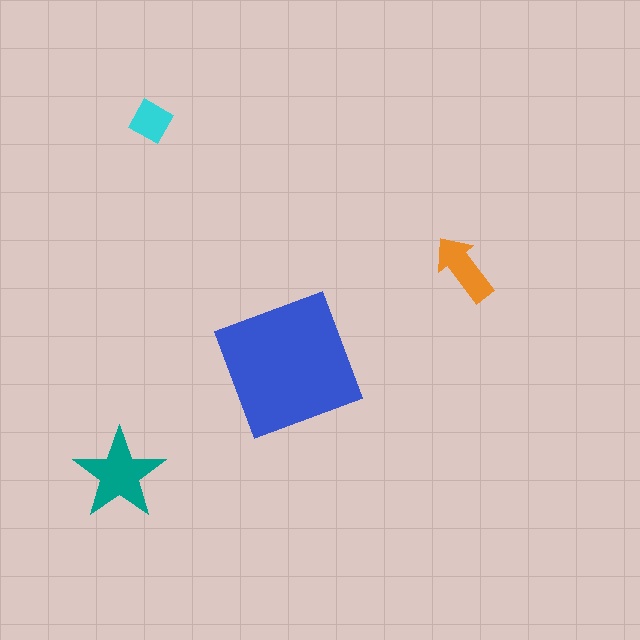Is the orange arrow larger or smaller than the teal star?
Smaller.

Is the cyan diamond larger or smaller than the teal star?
Smaller.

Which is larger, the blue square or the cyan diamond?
The blue square.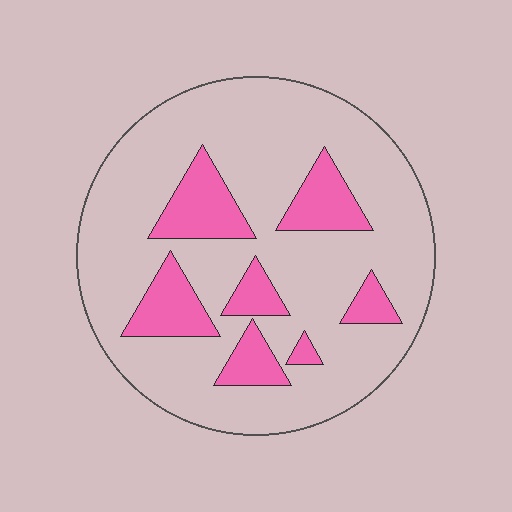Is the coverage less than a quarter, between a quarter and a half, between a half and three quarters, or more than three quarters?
Less than a quarter.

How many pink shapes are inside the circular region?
7.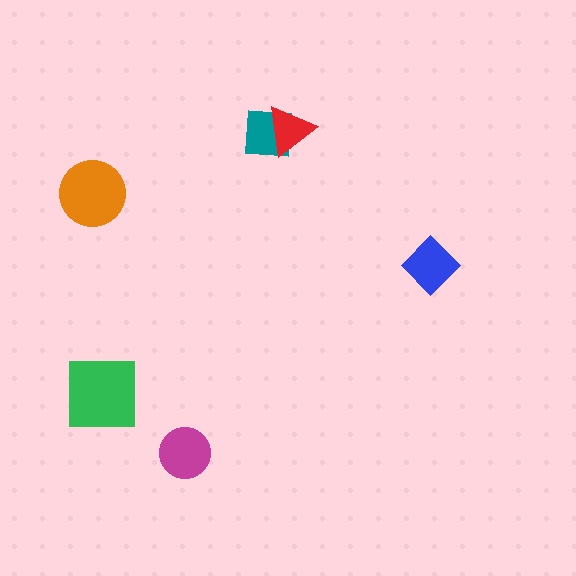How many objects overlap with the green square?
0 objects overlap with the green square.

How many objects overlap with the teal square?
1 object overlaps with the teal square.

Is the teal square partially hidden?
Yes, it is partially covered by another shape.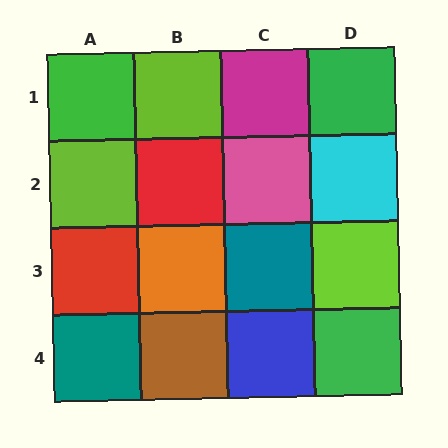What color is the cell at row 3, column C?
Teal.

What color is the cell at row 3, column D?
Lime.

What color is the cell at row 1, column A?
Green.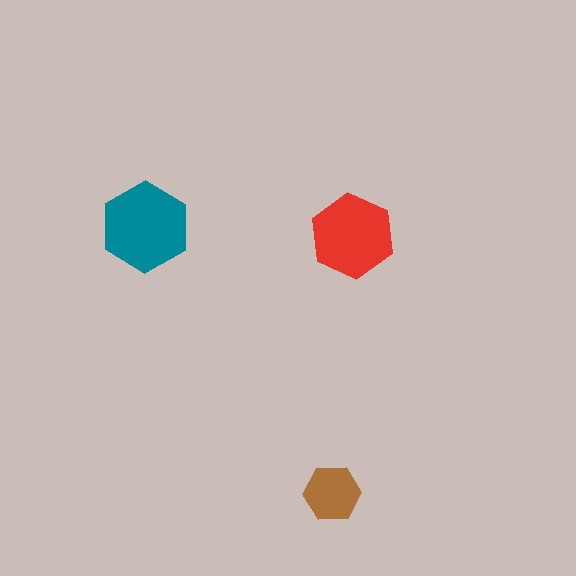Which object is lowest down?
The brown hexagon is bottommost.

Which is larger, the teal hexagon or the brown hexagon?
The teal one.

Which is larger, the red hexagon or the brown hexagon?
The red one.